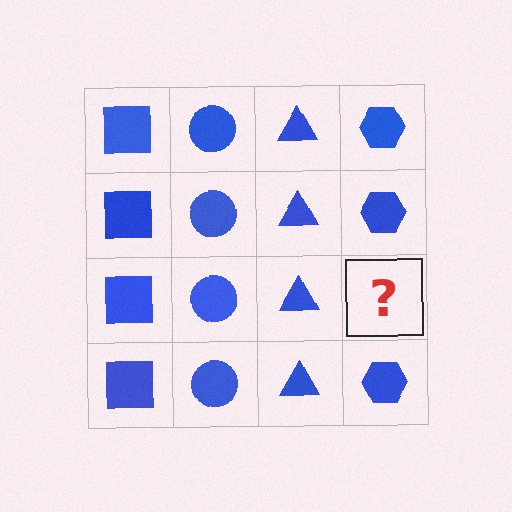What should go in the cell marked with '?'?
The missing cell should contain a blue hexagon.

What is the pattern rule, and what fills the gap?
The rule is that each column has a consistent shape. The gap should be filled with a blue hexagon.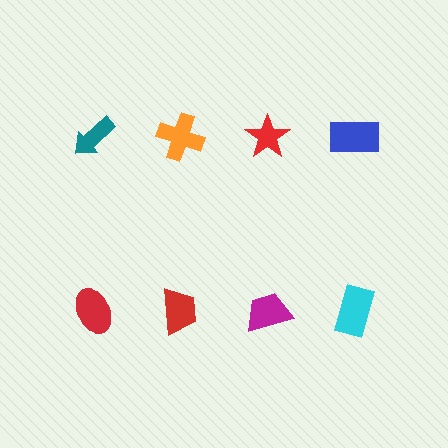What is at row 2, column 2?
A red trapezoid.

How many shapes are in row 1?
4 shapes.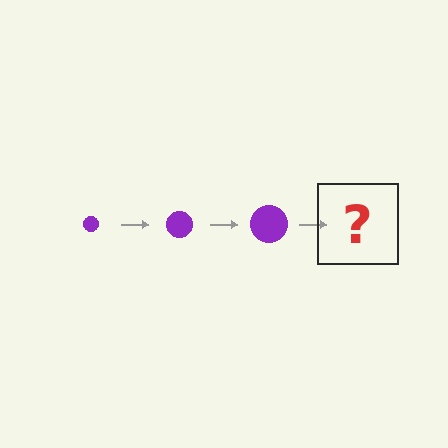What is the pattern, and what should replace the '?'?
The pattern is that the circle gets progressively larger each step. The '?' should be a purple circle, larger than the previous one.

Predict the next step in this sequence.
The next step is a purple circle, larger than the previous one.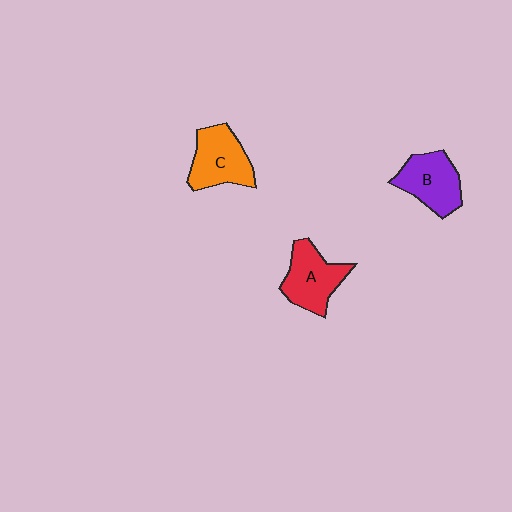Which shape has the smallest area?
Shape B (purple).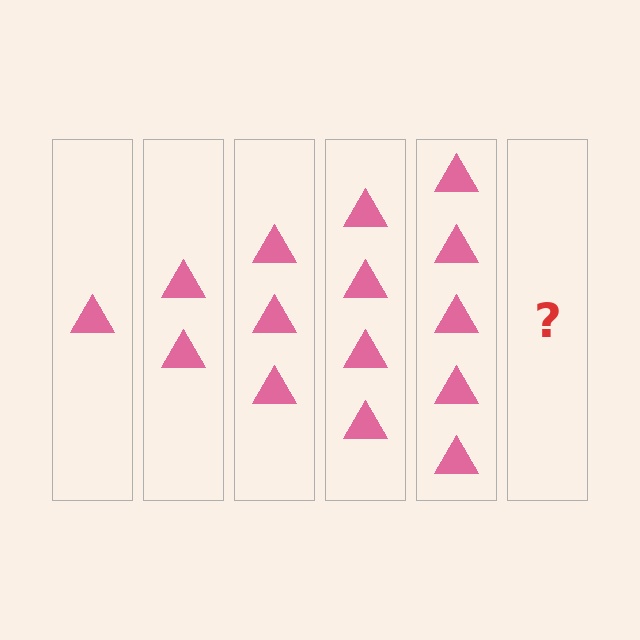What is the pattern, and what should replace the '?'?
The pattern is that each step adds one more triangle. The '?' should be 6 triangles.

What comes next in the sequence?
The next element should be 6 triangles.